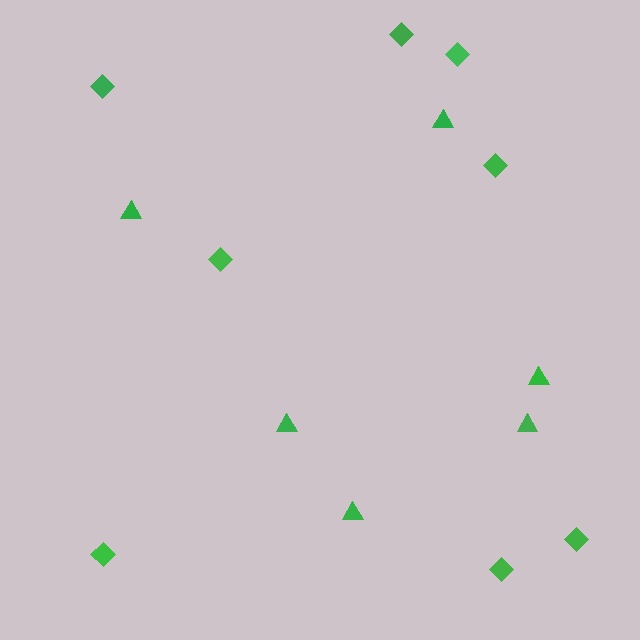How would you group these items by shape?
There are 2 groups: one group of triangles (6) and one group of diamonds (8).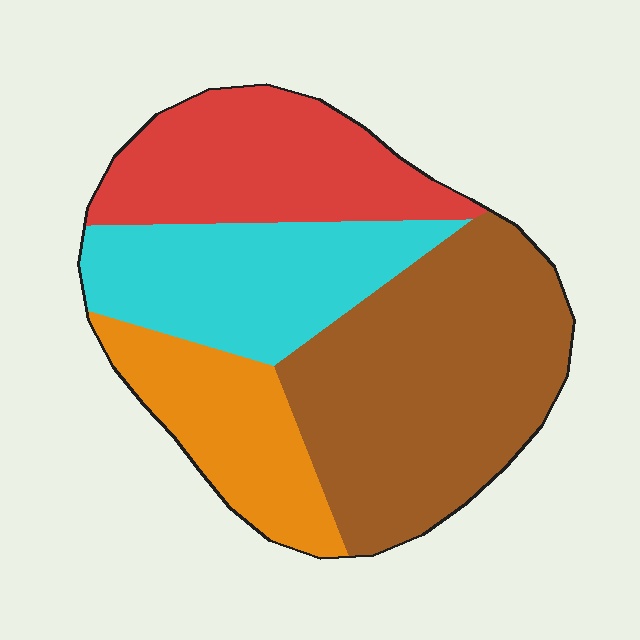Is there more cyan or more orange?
Cyan.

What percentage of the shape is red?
Red takes up less than a quarter of the shape.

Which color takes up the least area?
Orange, at roughly 15%.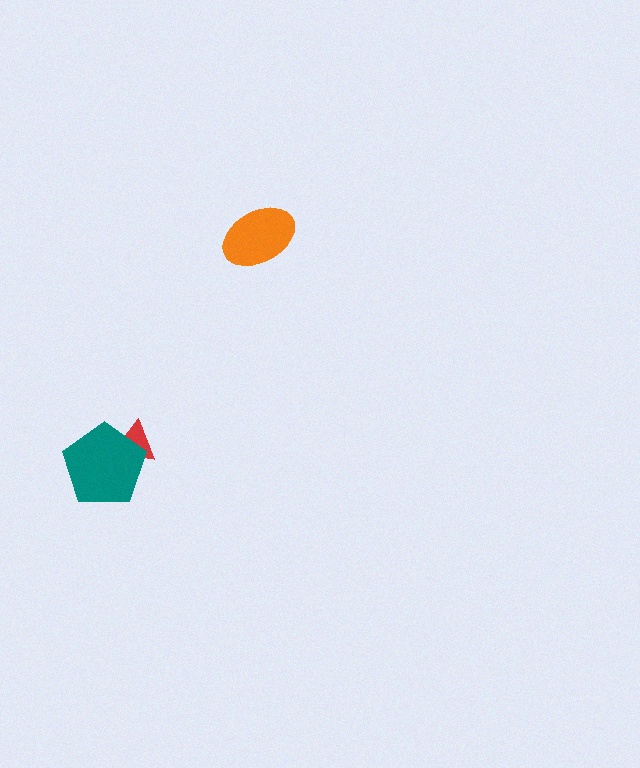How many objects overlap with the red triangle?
1 object overlaps with the red triangle.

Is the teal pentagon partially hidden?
No, no other shape covers it.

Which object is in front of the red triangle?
The teal pentagon is in front of the red triangle.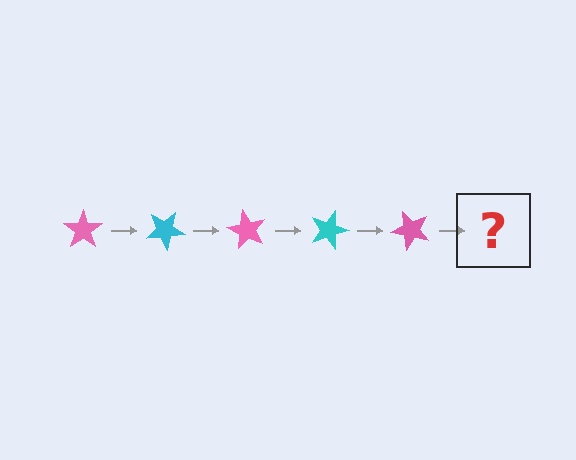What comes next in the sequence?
The next element should be a cyan star, rotated 150 degrees from the start.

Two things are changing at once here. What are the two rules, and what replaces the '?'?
The two rules are that it rotates 30 degrees each step and the color cycles through pink and cyan. The '?' should be a cyan star, rotated 150 degrees from the start.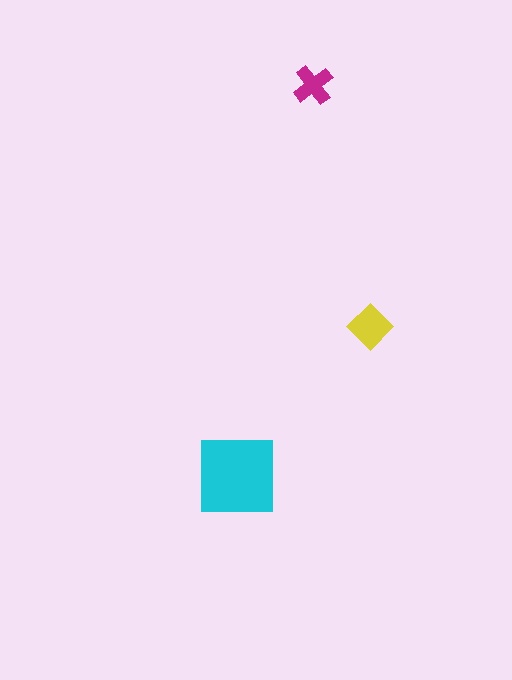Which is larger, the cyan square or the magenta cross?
The cyan square.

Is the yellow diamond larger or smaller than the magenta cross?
Larger.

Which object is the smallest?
The magenta cross.